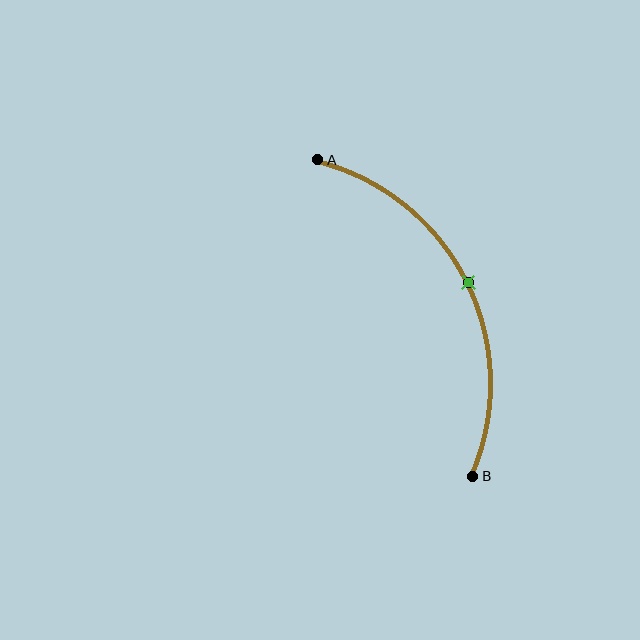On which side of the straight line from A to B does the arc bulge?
The arc bulges to the right of the straight line connecting A and B.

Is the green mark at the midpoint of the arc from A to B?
Yes. The green mark lies on the arc at equal arc-length from both A and B — it is the arc midpoint.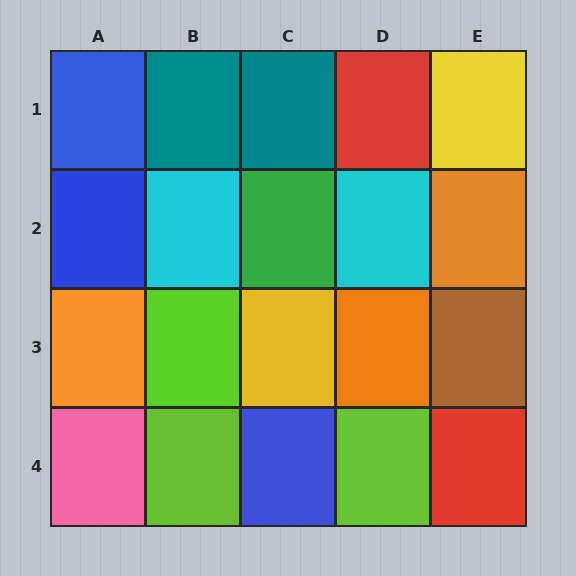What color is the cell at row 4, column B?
Lime.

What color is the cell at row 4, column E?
Red.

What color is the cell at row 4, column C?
Blue.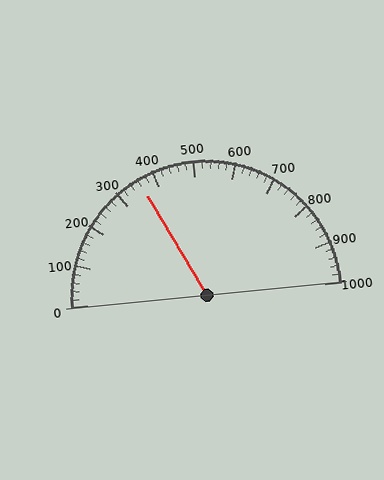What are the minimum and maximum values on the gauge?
The gauge ranges from 0 to 1000.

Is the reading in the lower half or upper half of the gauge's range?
The reading is in the lower half of the range (0 to 1000).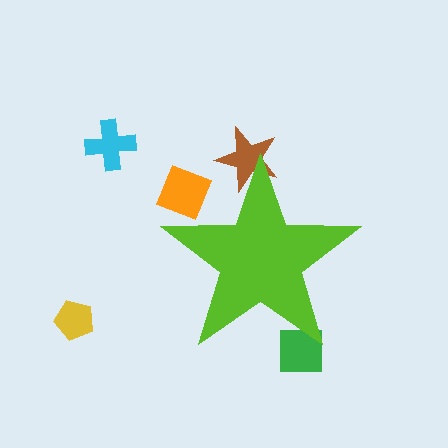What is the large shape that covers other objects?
A lime star.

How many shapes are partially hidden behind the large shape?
3 shapes are partially hidden.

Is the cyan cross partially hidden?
No, the cyan cross is fully visible.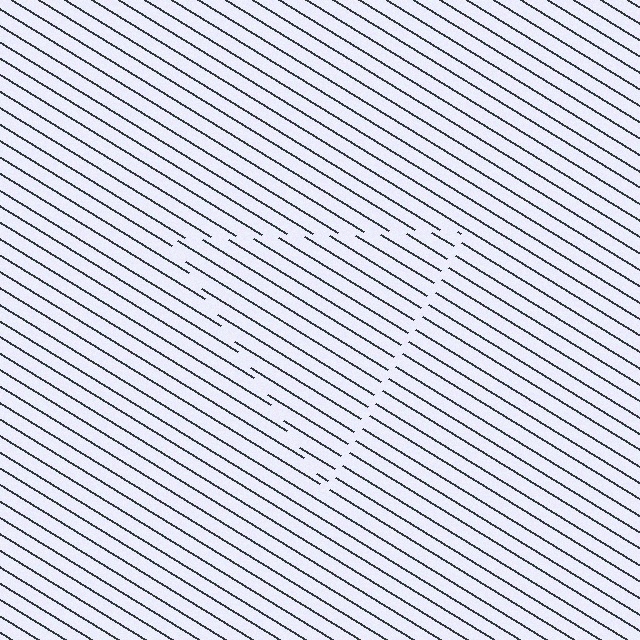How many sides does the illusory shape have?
3 sides — the line-ends trace a triangle.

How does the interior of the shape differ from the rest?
The interior of the shape contains the same grating, shifted by half a period — the contour is defined by the phase discontinuity where line-ends from the inner and outer gratings abut.